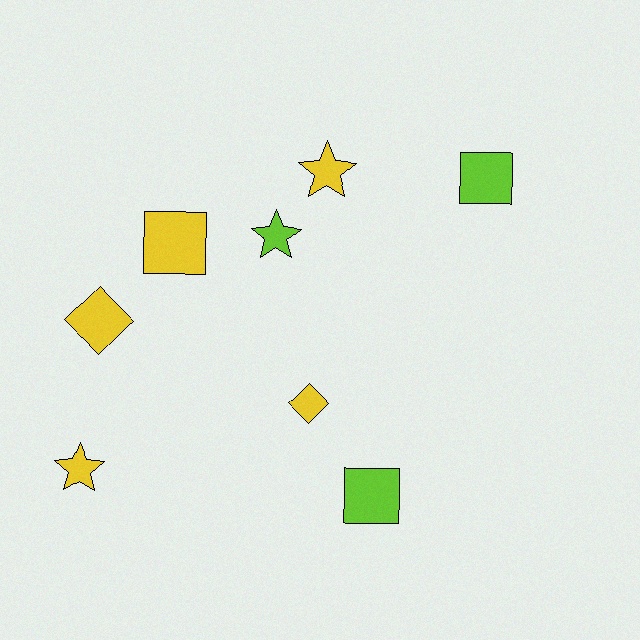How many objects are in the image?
There are 8 objects.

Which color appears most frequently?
Yellow, with 5 objects.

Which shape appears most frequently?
Star, with 3 objects.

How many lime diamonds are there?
There are no lime diamonds.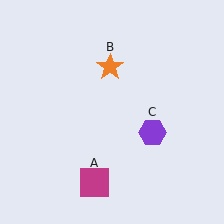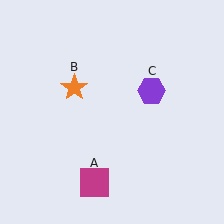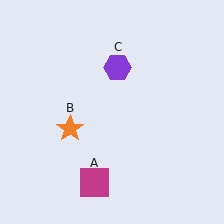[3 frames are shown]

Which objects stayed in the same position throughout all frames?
Magenta square (object A) remained stationary.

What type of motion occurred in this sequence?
The orange star (object B), purple hexagon (object C) rotated counterclockwise around the center of the scene.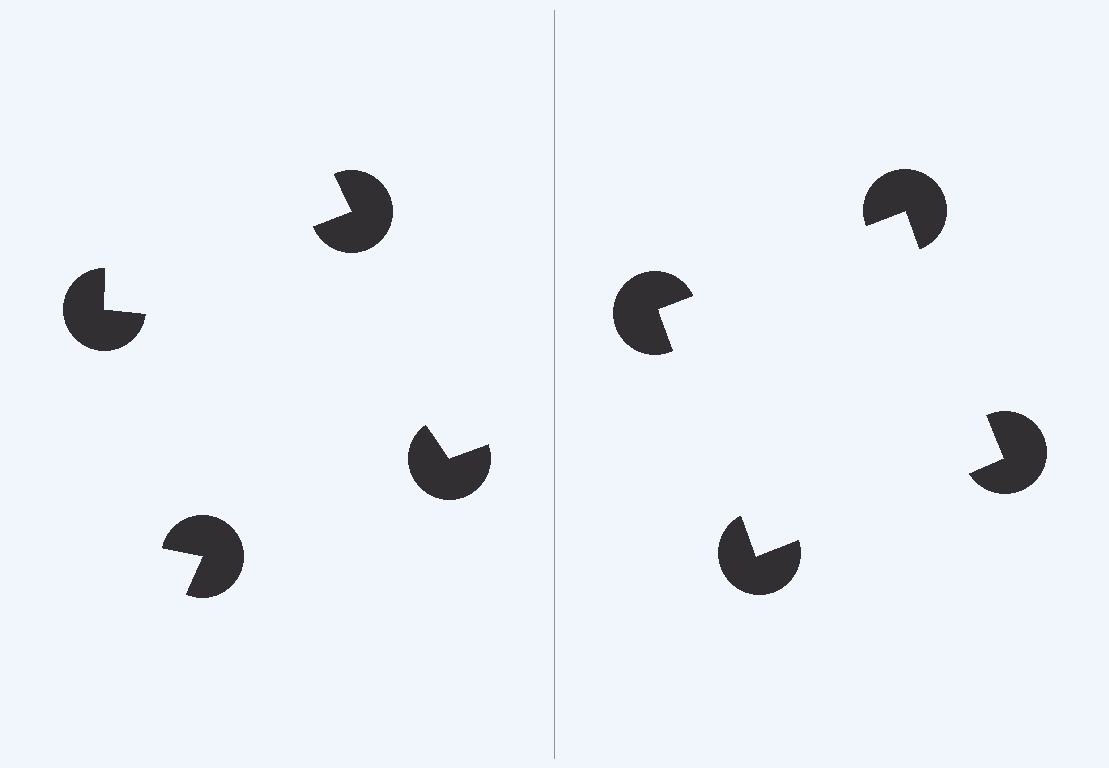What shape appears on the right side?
An illusory square.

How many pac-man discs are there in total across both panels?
8 — 4 on each side.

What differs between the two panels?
The pac-man discs are positioned identically on both sides; only the wedge orientations differ. On the right they align to a square; on the left they are misaligned.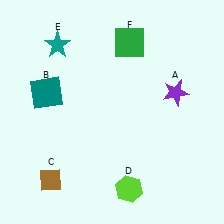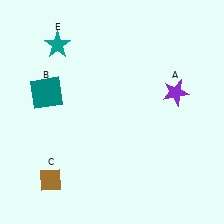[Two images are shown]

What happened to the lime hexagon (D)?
The lime hexagon (D) was removed in Image 2. It was in the bottom-right area of Image 1.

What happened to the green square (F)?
The green square (F) was removed in Image 2. It was in the top-right area of Image 1.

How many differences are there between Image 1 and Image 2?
There are 2 differences between the two images.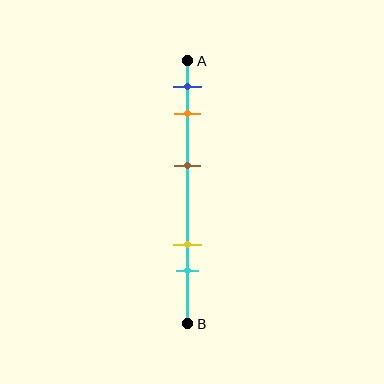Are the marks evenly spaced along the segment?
No, the marks are not evenly spaced.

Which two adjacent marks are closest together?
The blue and orange marks are the closest adjacent pair.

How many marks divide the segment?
There are 5 marks dividing the segment.